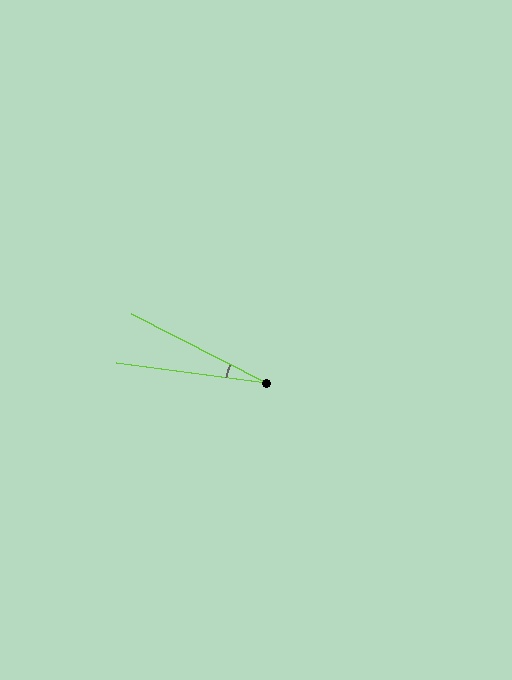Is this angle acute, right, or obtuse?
It is acute.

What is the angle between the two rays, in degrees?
Approximately 19 degrees.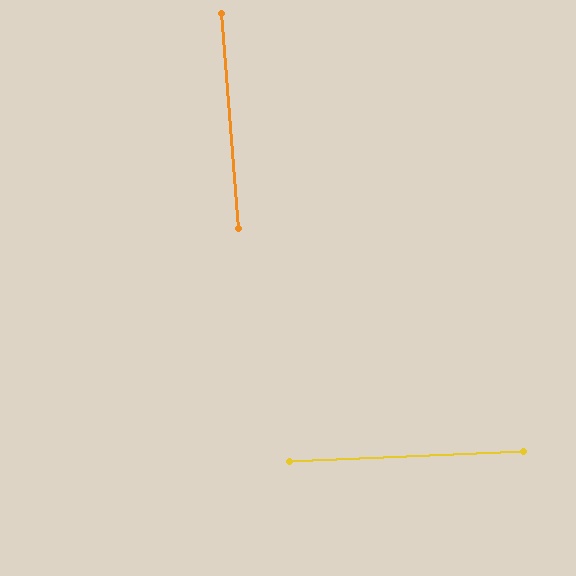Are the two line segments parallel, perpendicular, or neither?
Perpendicular — they meet at approximately 88°.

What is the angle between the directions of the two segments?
Approximately 88 degrees.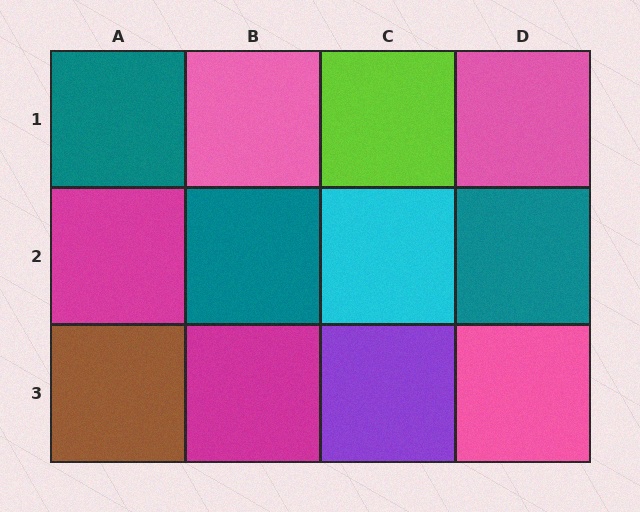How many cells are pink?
3 cells are pink.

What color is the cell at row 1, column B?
Pink.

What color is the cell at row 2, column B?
Teal.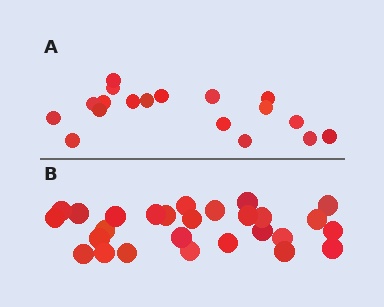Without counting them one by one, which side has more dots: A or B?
Region B (the bottom region) has more dots.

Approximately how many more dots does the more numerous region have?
Region B has roughly 8 or so more dots than region A.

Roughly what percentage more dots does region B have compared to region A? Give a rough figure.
About 50% more.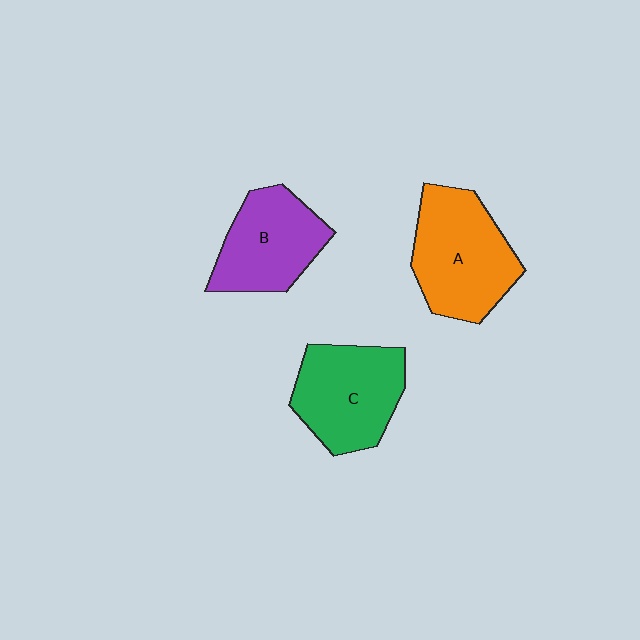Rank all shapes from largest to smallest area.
From largest to smallest: A (orange), C (green), B (purple).